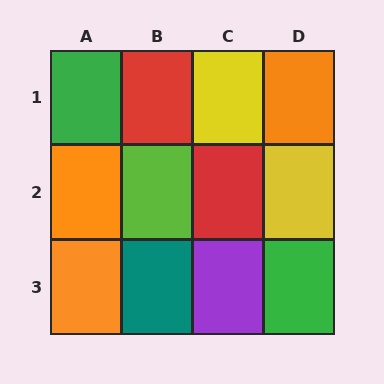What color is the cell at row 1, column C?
Yellow.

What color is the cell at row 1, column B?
Red.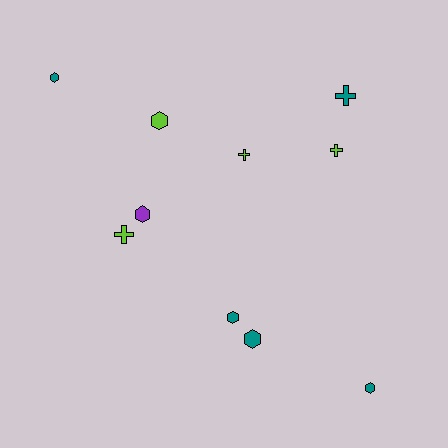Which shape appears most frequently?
Hexagon, with 6 objects.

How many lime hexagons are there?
There is 1 lime hexagon.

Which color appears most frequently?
Teal, with 5 objects.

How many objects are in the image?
There are 10 objects.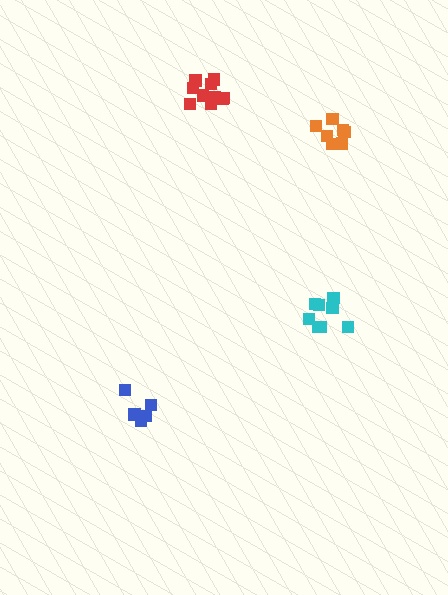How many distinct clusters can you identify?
There are 4 distinct clusters.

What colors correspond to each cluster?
The clusters are colored: cyan, blue, orange, red.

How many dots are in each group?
Group 1: 8 dots, Group 2: 5 dots, Group 3: 7 dots, Group 4: 10 dots (30 total).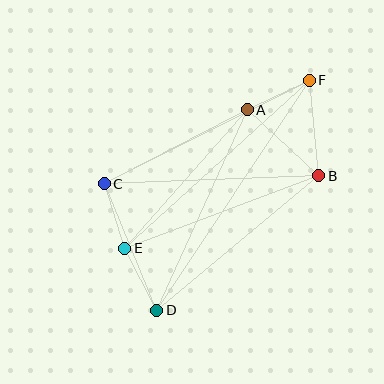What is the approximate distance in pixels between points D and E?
The distance between D and E is approximately 70 pixels.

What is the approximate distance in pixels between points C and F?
The distance between C and F is approximately 230 pixels.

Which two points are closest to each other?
Points C and E are closest to each other.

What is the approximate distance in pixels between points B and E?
The distance between B and E is approximately 208 pixels.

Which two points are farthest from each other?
Points D and F are farthest from each other.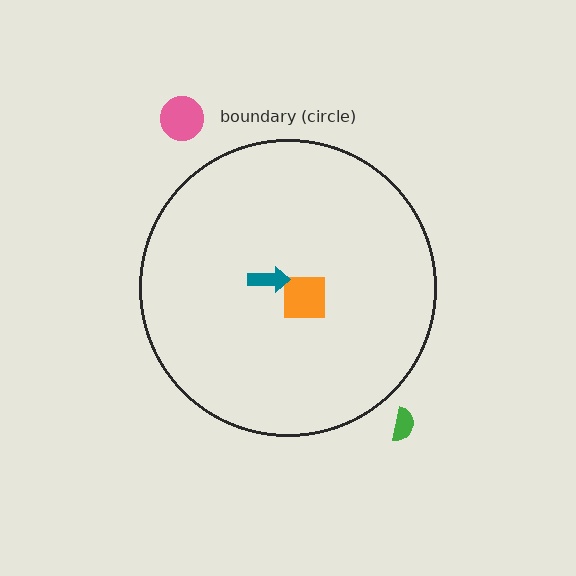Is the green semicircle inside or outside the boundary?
Outside.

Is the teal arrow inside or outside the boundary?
Inside.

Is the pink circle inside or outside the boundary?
Outside.